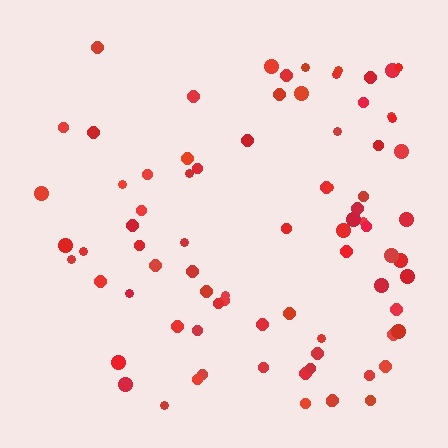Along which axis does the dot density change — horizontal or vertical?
Horizontal.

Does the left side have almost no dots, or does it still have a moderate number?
Still a moderate number, just noticeably fewer than the right.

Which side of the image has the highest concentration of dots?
The right.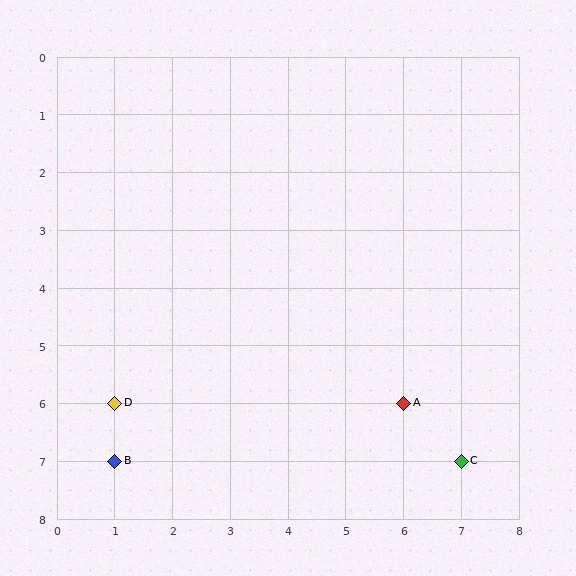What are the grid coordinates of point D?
Point D is at grid coordinates (1, 6).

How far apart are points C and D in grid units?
Points C and D are 6 columns and 1 row apart (about 6.1 grid units diagonally).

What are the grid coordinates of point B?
Point B is at grid coordinates (1, 7).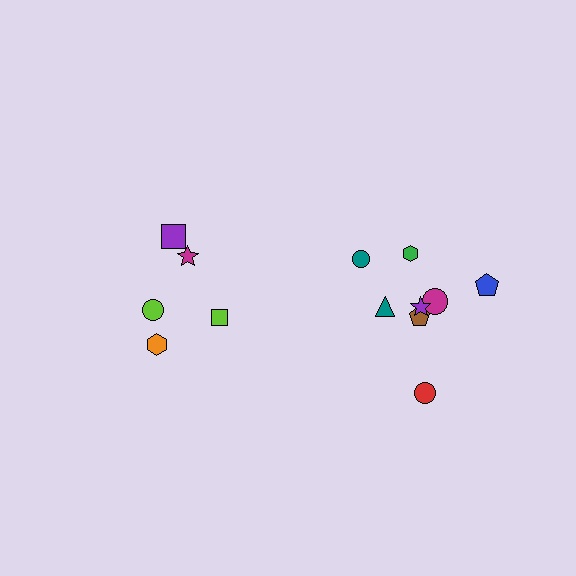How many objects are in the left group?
There are 5 objects.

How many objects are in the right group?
There are 8 objects.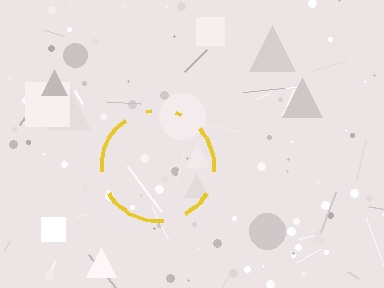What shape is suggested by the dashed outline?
The dashed outline suggests a circle.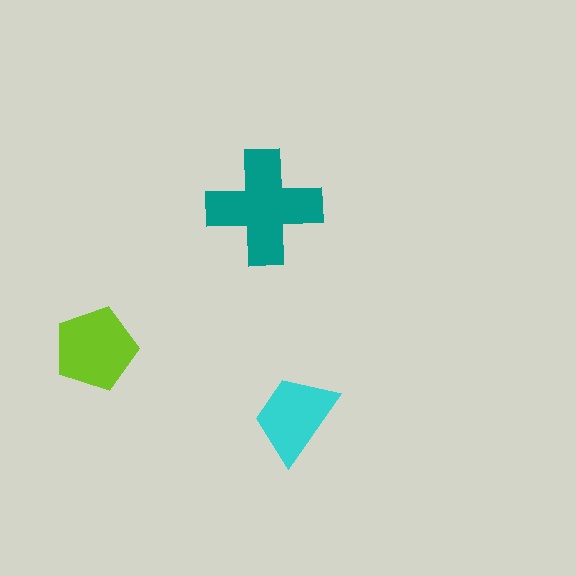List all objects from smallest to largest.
The cyan trapezoid, the lime pentagon, the teal cross.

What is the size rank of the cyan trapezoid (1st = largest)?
3rd.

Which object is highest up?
The teal cross is topmost.